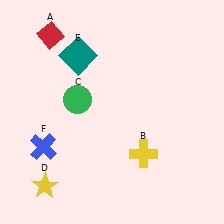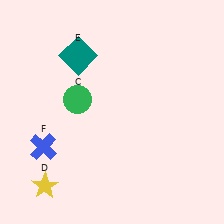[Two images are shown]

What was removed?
The red diamond (A), the yellow cross (B) were removed in Image 2.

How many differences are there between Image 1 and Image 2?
There are 2 differences between the two images.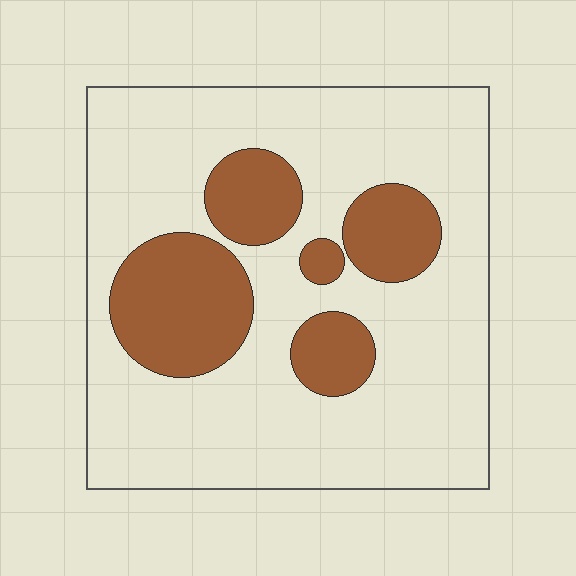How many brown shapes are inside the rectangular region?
5.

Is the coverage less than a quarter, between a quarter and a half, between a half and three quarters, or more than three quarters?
Less than a quarter.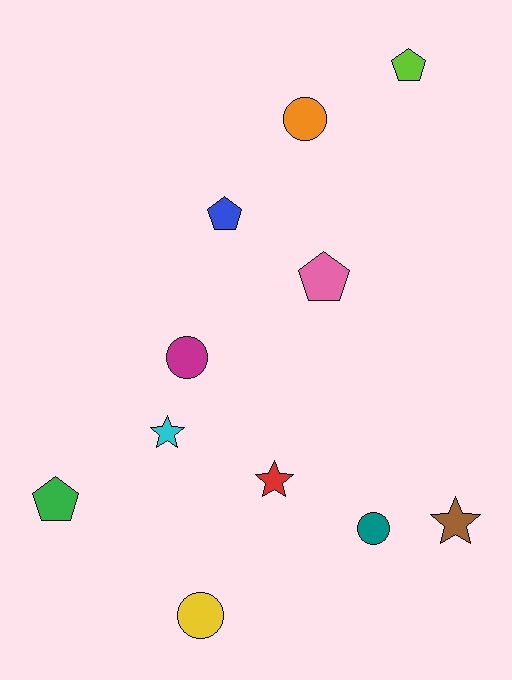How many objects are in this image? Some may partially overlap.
There are 11 objects.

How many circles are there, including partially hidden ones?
There are 4 circles.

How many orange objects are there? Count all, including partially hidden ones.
There is 1 orange object.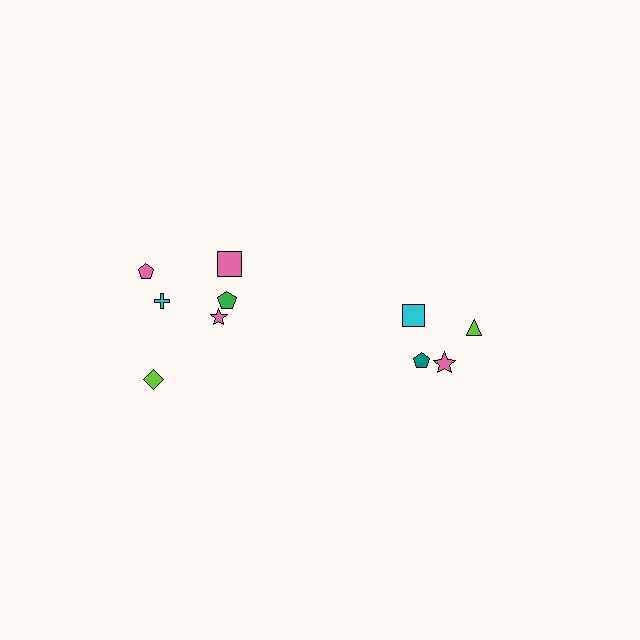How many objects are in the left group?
There are 6 objects.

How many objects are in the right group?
There are 4 objects.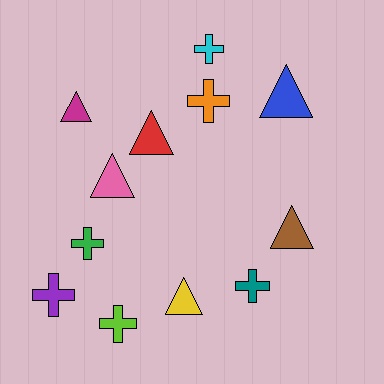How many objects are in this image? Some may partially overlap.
There are 12 objects.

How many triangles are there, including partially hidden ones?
There are 6 triangles.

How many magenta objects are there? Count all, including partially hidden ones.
There is 1 magenta object.